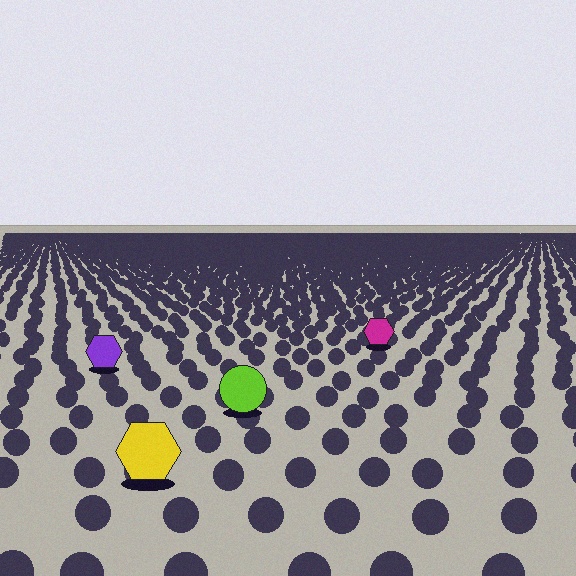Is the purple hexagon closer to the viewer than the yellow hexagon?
No. The yellow hexagon is closer — you can tell from the texture gradient: the ground texture is coarser near it.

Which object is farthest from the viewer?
The magenta hexagon is farthest from the viewer. It appears smaller and the ground texture around it is denser.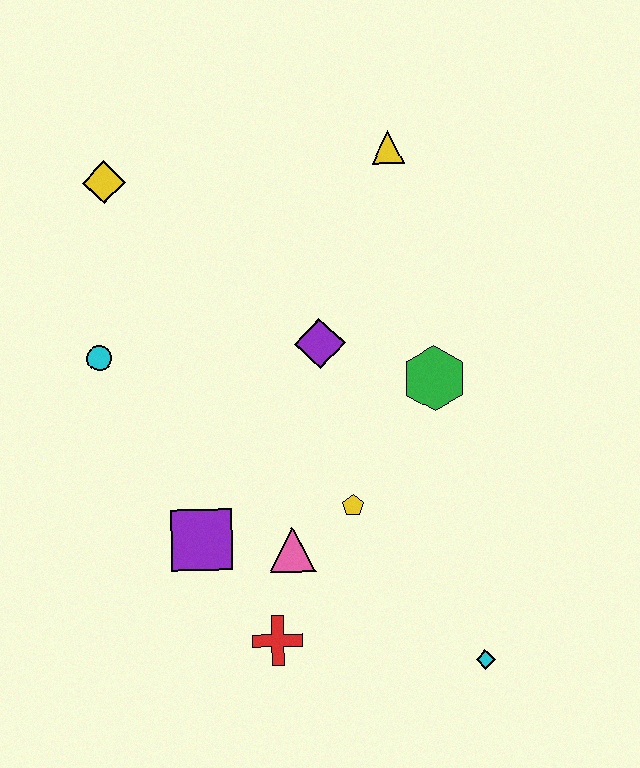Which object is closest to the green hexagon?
The purple diamond is closest to the green hexagon.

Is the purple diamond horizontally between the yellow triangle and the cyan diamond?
No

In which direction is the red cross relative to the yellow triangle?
The red cross is below the yellow triangle.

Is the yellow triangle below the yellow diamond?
No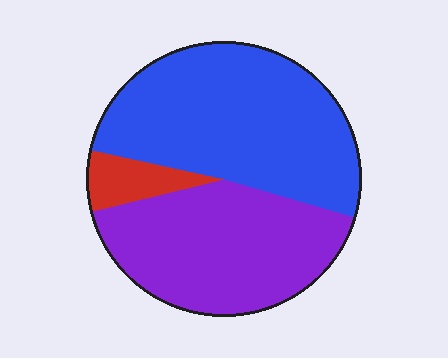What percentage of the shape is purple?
Purple covers 41% of the shape.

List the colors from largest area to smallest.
From largest to smallest: blue, purple, red.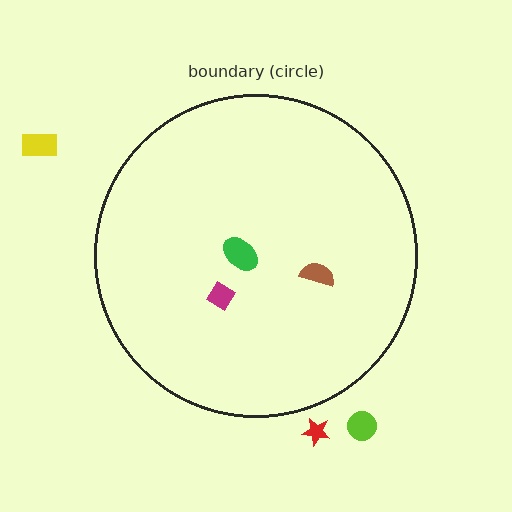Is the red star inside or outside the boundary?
Outside.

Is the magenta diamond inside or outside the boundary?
Inside.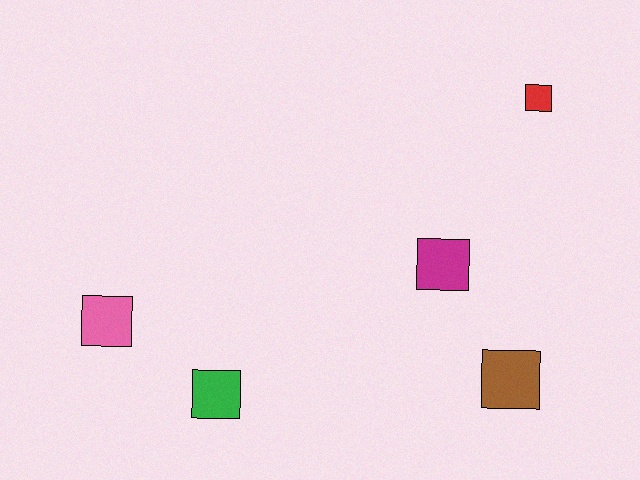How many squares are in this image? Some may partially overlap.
There are 5 squares.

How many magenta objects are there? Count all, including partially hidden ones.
There is 1 magenta object.